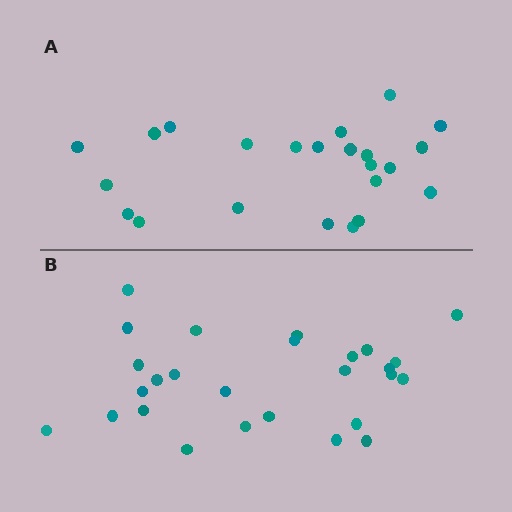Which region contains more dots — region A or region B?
Region B (the bottom region) has more dots.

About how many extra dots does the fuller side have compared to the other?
Region B has about 4 more dots than region A.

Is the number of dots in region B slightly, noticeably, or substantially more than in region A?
Region B has only slightly more — the two regions are fairly close. The ratio is roughly 1.2 to 1.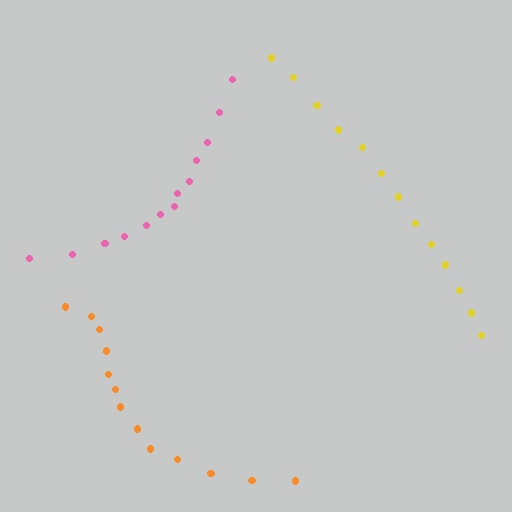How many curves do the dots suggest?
There are 3 distinct paths.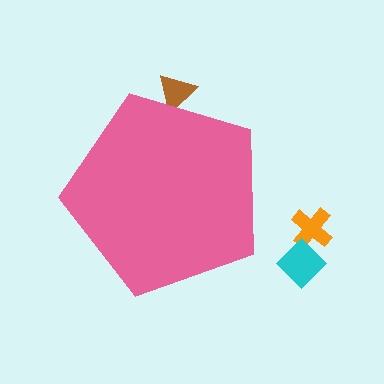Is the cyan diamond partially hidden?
No, the cyan diamond is fully visible.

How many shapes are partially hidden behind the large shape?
1 shape is partially hidden.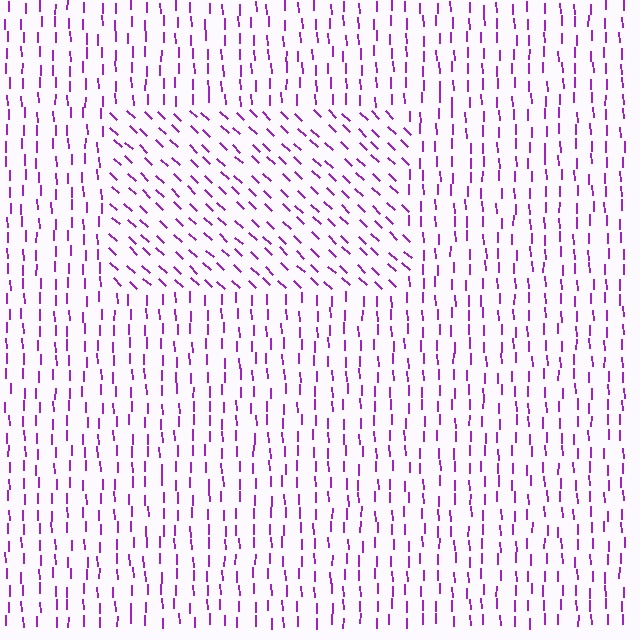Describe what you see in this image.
The image is filled with small purple line segments. A rectangle region in the image has lines oriented differently from the surrounding lines, creating a visible texture boundary.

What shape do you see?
I see a rectangle.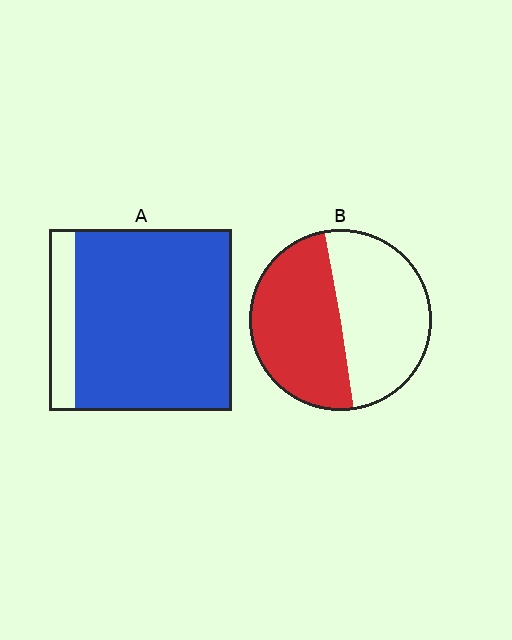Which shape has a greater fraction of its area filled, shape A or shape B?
Shape A.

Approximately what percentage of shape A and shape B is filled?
A is approximately 85% and B is approximately 50%.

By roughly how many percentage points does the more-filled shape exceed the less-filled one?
By roughly 35 percentage points (A over B).